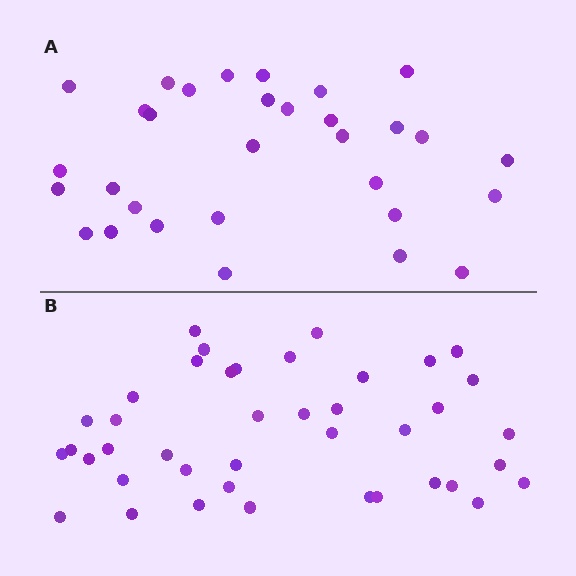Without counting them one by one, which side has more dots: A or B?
Region B (the bottom region) has more dots.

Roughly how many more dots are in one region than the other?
Region B has roughly 10 or so more dots than region A.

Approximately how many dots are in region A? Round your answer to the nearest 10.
About 30 dots. (The exact count is 31, which rounds to 30.)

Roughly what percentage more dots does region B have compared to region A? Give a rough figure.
About 30% more.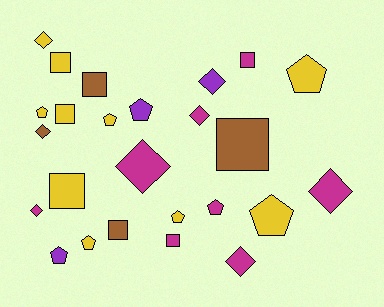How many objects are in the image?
There are 25 objects.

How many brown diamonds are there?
There is 1 brown diamond.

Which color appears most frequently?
Yellow, with 10 objects.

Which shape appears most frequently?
Pentagon, with 9 objects.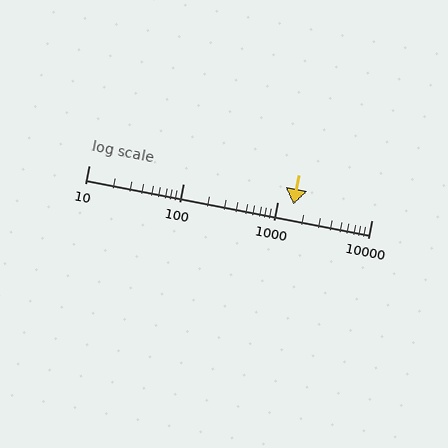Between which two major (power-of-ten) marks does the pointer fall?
The pointer is between 1000 and 10000.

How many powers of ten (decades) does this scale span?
The scale spans 3 decades, from 10 to 10000.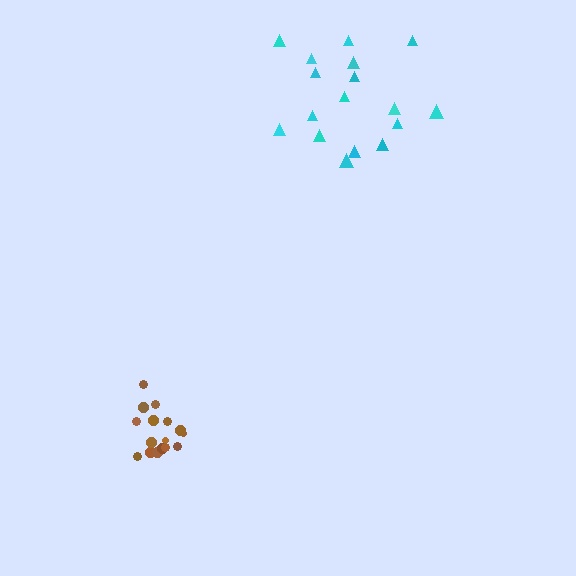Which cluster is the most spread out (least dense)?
Cyan.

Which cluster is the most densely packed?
Brown.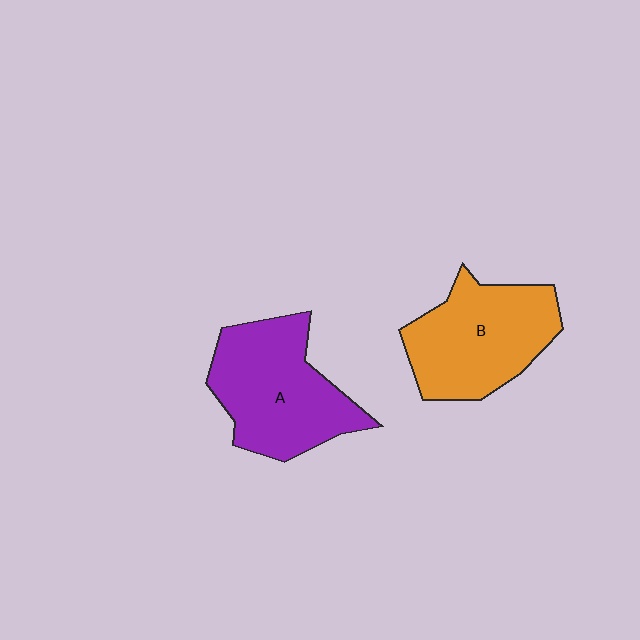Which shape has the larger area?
Shape A (purple).